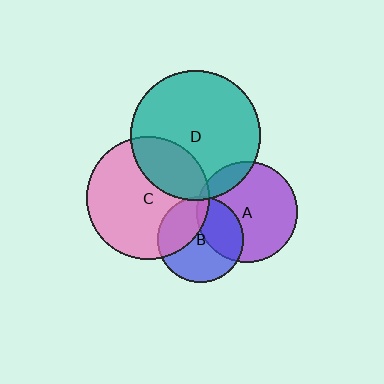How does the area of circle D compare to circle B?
Approximately 2.3 times.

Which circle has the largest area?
Circle D (teal).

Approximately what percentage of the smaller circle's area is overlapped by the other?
Approximately 15%.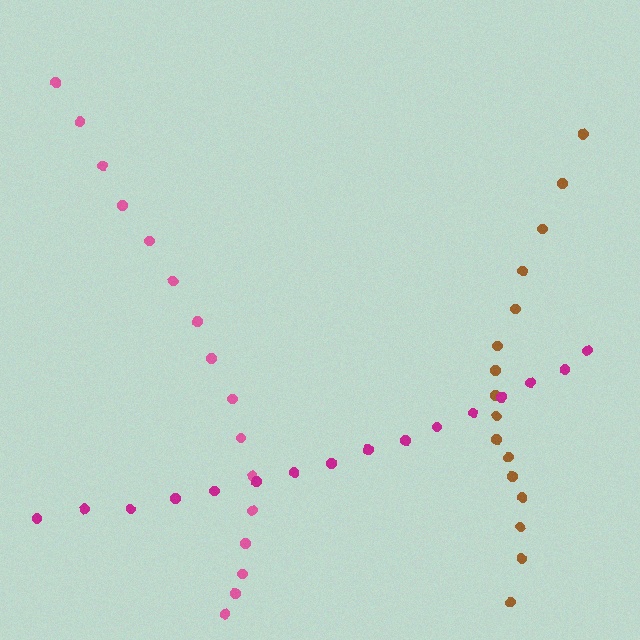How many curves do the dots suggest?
There are 3 distinct paths.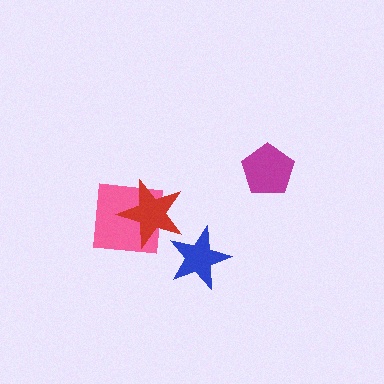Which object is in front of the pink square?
The red star is in front of the pink square.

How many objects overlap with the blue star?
0 objects overlap with the blue star.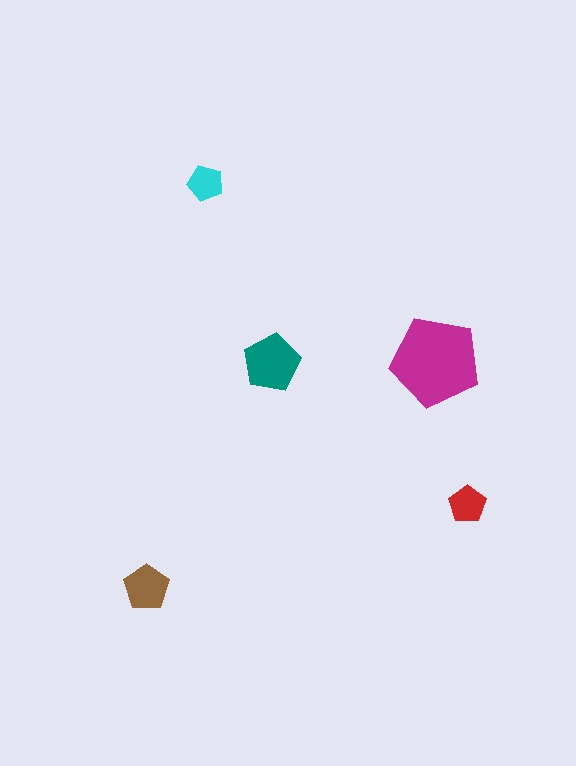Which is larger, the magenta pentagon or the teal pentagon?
The magenta one.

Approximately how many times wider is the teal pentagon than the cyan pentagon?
About 1.5 times wider.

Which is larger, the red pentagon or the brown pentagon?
The brown one.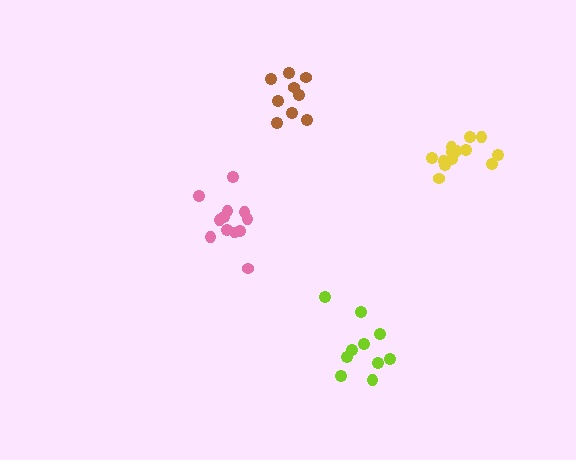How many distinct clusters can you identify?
There are 4 distinct clusters.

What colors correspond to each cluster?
The clusters are colored: lime, pink, brown, yellow.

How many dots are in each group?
Group 1: 10 dots, Group 2: 12 dots, Group 3: 9 dots, Group 4: 13 dots (44 total).